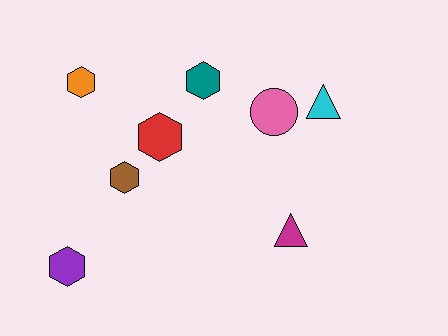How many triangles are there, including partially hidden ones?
There are 2 triangles.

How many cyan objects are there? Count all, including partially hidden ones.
There is 1 cyan object.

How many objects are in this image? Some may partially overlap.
There are 8 objects.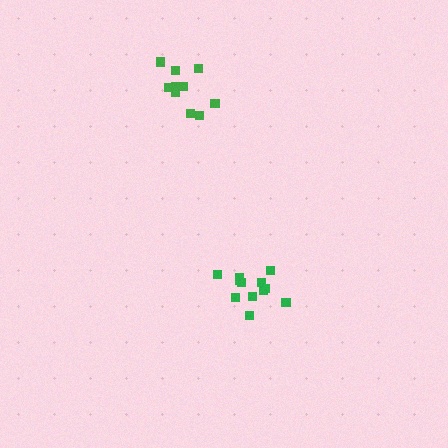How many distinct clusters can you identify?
There are 2 distinct clusters.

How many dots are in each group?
Group 1: 12 dots, Group 2: 10 dots (22 total).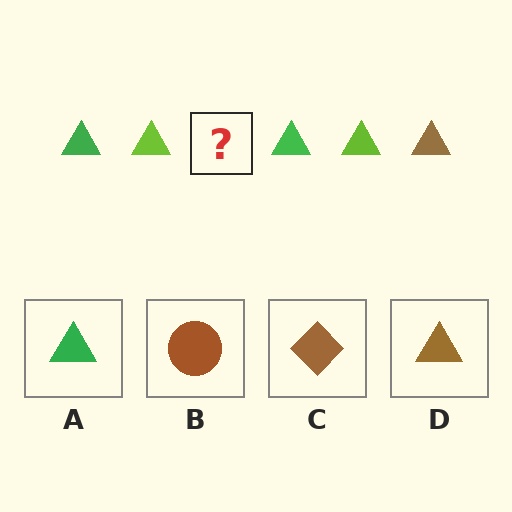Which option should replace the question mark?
Option D.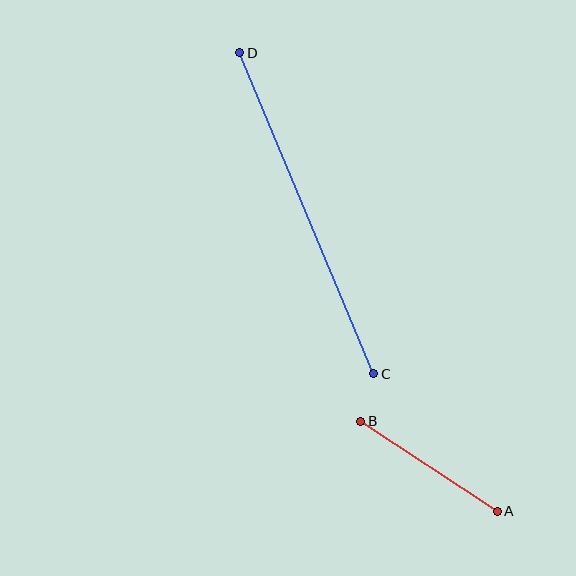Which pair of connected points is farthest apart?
Points C and D are farthest apart.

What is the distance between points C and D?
The distance is approximately 348 pixels.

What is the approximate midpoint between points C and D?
The midpoint is at approximately (307, 213) pixels.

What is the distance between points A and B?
The distance is approximately 163 pixels.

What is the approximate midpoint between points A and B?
The midpoint is at approximately (429, 466) pixels.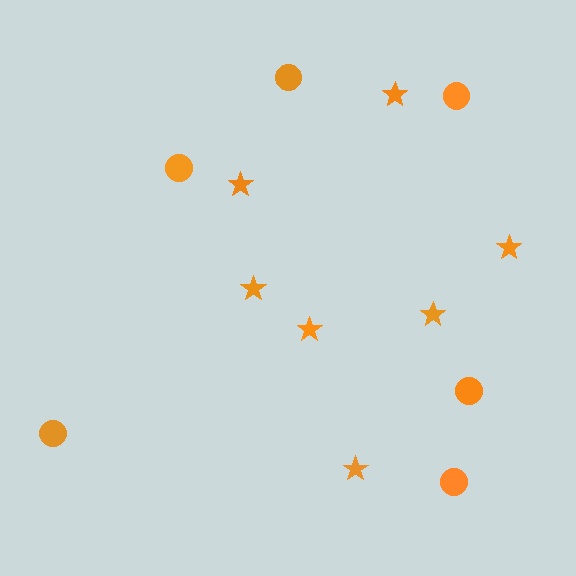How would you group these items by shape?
There are 2 groups: one group of circles (6) and one group of stars (7).